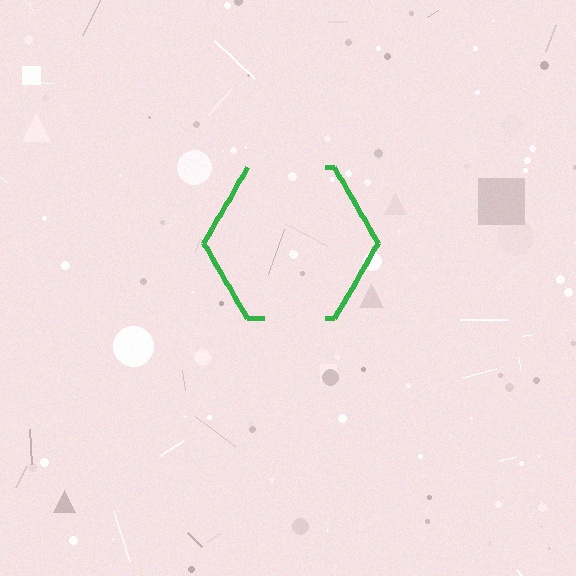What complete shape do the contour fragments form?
The contour fragments form a hexagon.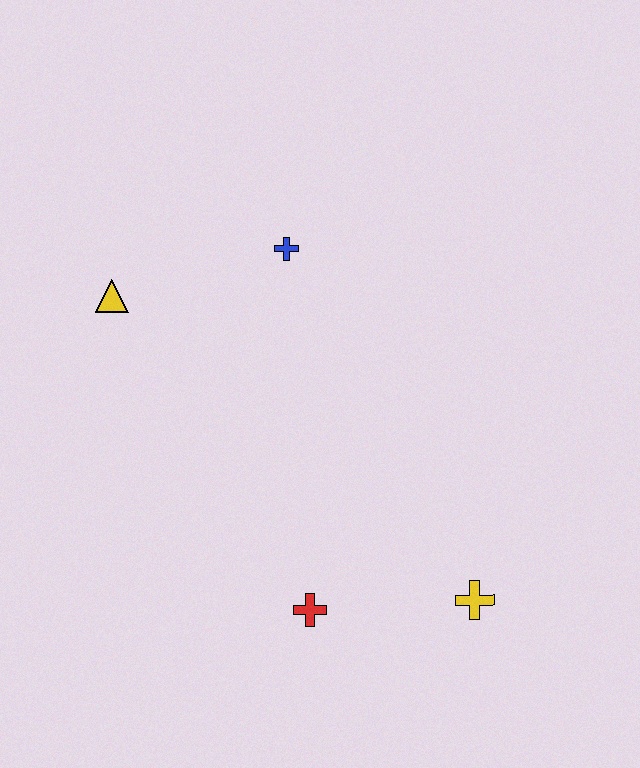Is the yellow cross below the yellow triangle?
Yes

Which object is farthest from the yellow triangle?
The yellow cross is farthest from the yellow triangle.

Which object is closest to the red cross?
The yellow cross is closest to the red cross.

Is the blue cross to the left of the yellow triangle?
No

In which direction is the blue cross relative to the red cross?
The blue cross is above the red cross.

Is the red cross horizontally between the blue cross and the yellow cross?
Yes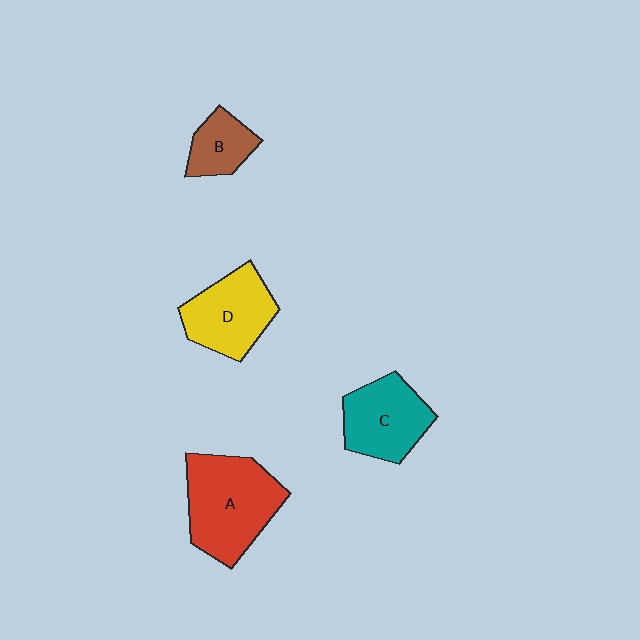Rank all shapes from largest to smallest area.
From largest to smallest: A (red), D (yellow), C (teal), B (brown).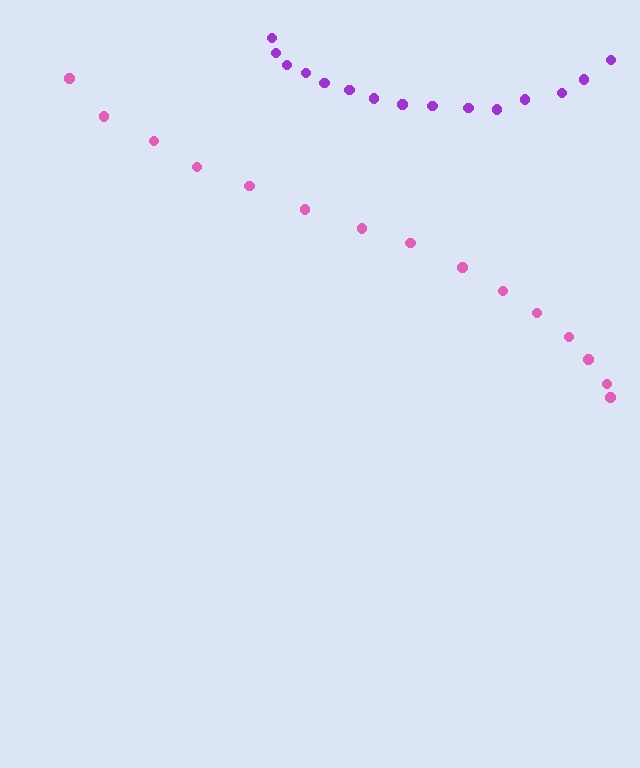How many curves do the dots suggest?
There are 2 distinct paths.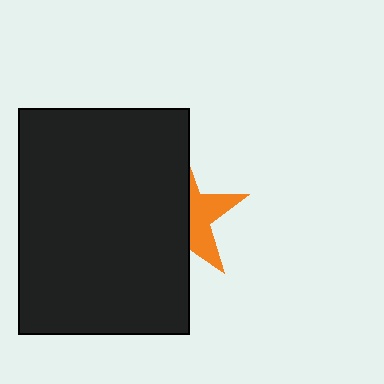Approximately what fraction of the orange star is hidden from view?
Roughly 61% of the orange star is hidden behind the black rectangle.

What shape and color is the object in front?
The object in front is a black rectangle.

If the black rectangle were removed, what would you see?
You would see the complete orange star.